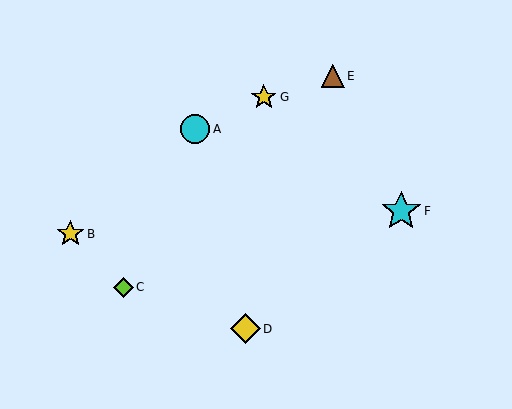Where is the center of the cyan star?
The center of the cyan star is at (401, 211).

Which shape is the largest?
The cyan star (labeled F) is the largest.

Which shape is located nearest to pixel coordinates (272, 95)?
The yellow star (labeled G) at (264, 97) is nearest to that location.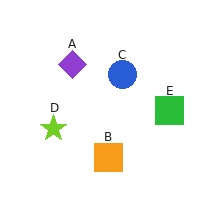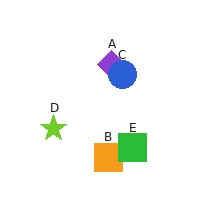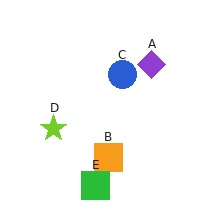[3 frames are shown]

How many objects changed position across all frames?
2 objects changed position: purple diamond (object A), green square (object E).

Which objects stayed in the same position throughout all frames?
Orange square (object B) and blue circle (object C) and lime star (object D) remained stationary.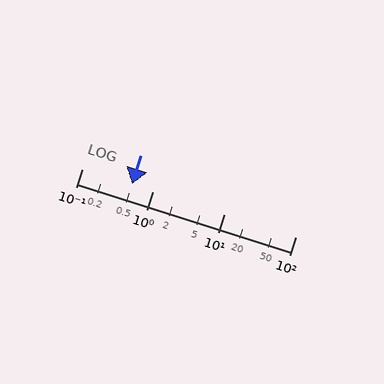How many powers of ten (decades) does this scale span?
The scale spans 3 decades, from 0.1 to 100.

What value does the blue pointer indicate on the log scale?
The pointer indicates approximately 0.51.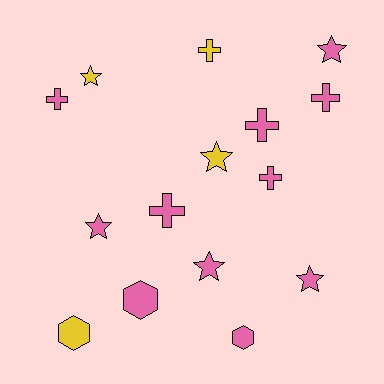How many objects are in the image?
There are 15 objects.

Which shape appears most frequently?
Star, with 6 objects.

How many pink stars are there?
There are 4 pink stars.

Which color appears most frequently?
Pink, with 11 objects.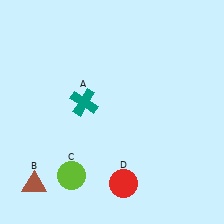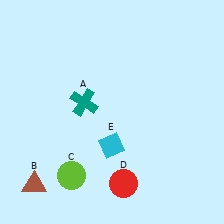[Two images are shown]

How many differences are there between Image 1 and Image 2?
There is 1 difference between the two images.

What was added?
A cyan diamond (E) was added in Image 2.